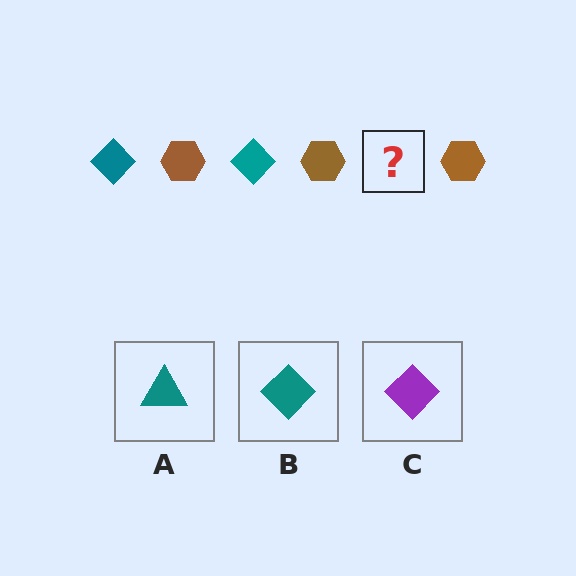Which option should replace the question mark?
Option B.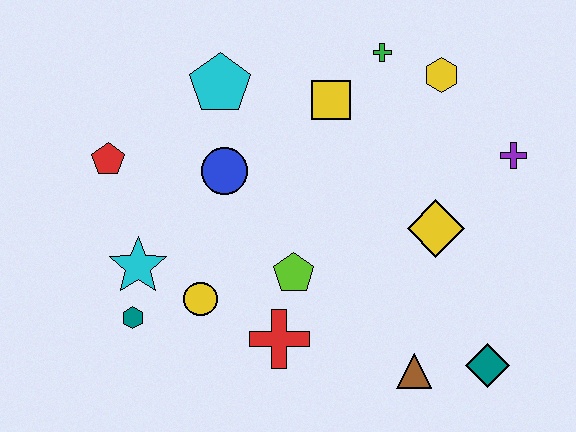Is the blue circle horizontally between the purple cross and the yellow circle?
Yes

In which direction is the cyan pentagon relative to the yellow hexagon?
The cyan pentagon is to the left of the yellow hexagon.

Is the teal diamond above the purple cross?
No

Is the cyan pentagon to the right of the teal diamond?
No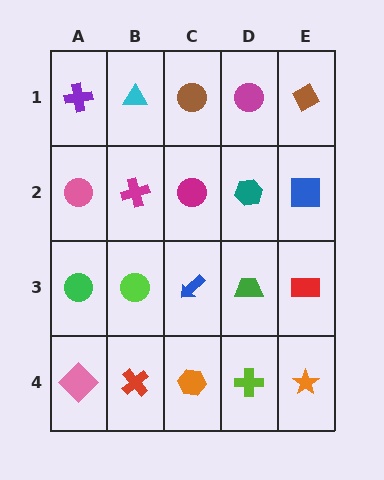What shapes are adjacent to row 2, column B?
A cyan triangle (row 1, column B), a lime circle (row 3, column B), a pink circle (row 2, column A), a magenta circle (row 2, column C).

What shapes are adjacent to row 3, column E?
A blue square (row 2, column E), an orange star (row 4, column E), a green trapezoid (row 3, column D).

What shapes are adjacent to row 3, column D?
A teal hexagon (row 2, column D), a lime cross (row 4, column D), a blue arrow (row 3, column C), a red rectangle (row 3, column E).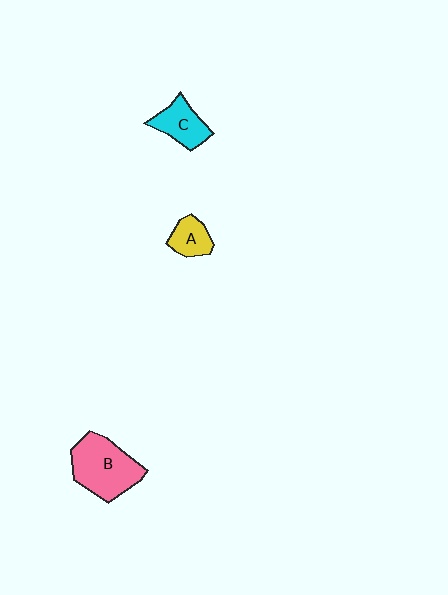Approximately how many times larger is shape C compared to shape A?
Approximately 1.4 times.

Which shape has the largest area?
Shape B (pink).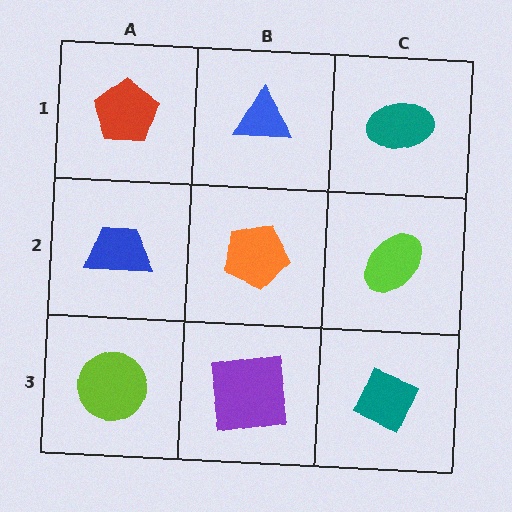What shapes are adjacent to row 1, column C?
A lime ellipse (row 2, column C), a blue triangle (row 1, column B).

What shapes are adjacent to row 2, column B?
A blue triangle (row 1, column B), a purple square (row 3, column B), a blue trapezoid (row 2, column A), a lime ellipse (row 2, column C).